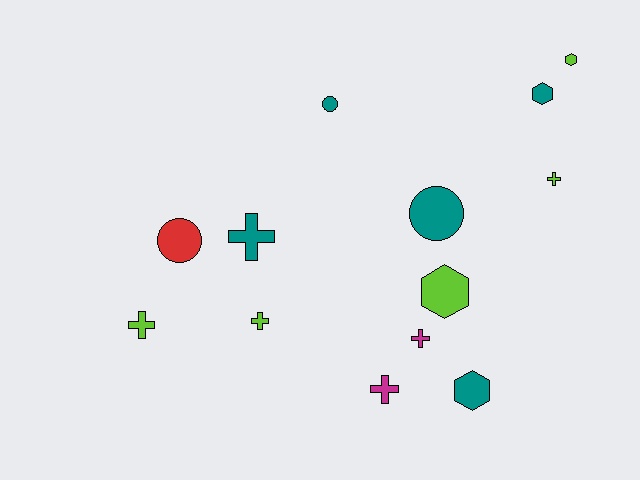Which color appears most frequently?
Teal, with 5 objects.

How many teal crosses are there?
There is 1 teal cross.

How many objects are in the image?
There are 13 objects.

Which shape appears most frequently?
Cross, with 6 objects.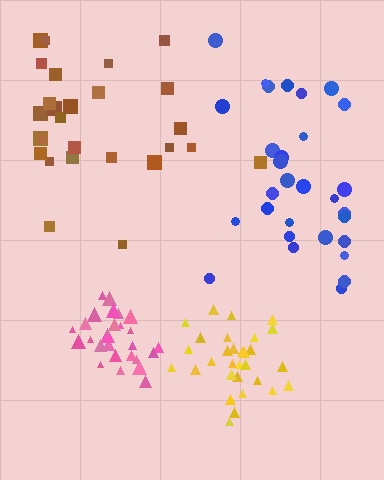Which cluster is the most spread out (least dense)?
Blue.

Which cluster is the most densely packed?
Pink.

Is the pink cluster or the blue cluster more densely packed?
Pink.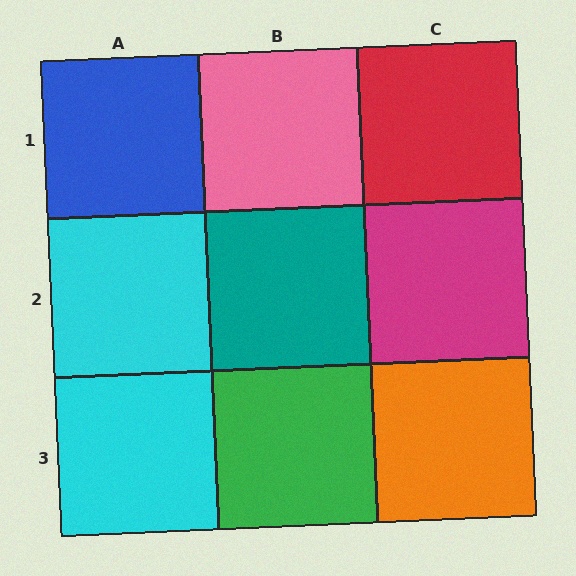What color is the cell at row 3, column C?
Orange.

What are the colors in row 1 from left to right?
Blue, pink, red.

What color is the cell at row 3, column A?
Cyan.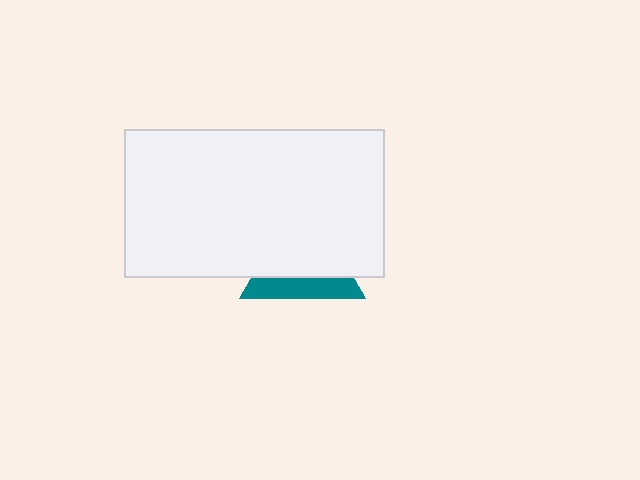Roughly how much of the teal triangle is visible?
A small part of it is visible (roughly 36%).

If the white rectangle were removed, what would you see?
You would see the complete teal triangle.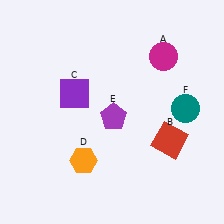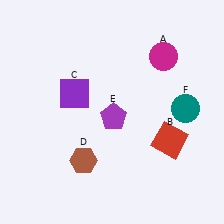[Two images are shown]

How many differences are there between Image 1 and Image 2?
There is 1 difference between the two images.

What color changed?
The hexagon (D) changed from orange in Image 1 to brown in Image 2.